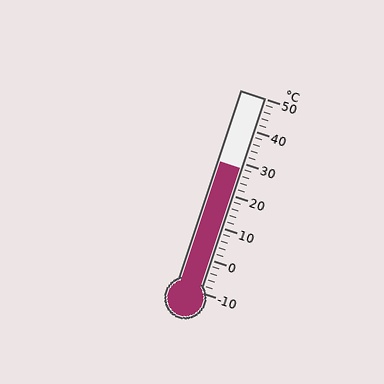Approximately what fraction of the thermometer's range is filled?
The thermometer is filled to approximately 65% of its range.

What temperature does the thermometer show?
The thermometer shows approximately 28°C.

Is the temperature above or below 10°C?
The temperature is above 10°C.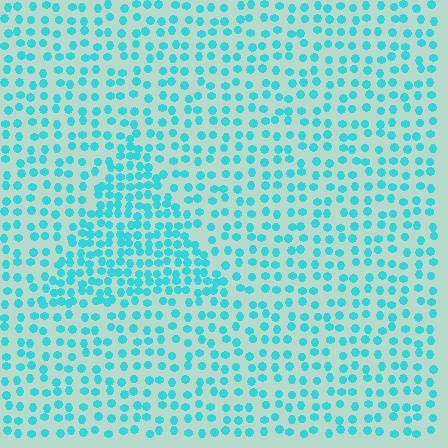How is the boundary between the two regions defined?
The boundary is defined by a change in element density (approximately 1.8x ratio). All elements are the same color, size, and shape.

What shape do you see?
I see a triangle.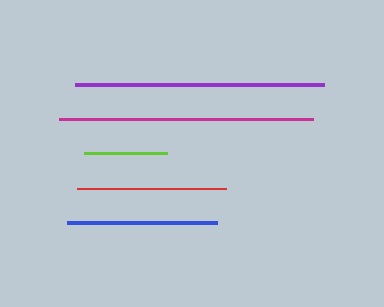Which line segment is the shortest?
The lime line is the shortest at approximately 83 pixels.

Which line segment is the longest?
The magenta line is the longest at approximately 254 pixels.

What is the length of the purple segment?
The purple segment is approximately 250 pixels long.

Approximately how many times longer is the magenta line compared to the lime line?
The magenta line is approximately 3.1 times the length of the lime line.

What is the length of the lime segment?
The lime segment is approximately 83 pixels long.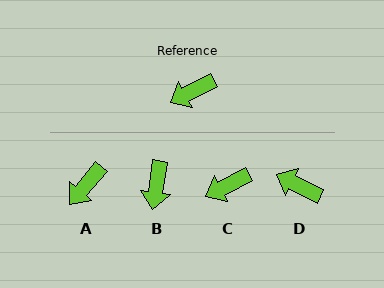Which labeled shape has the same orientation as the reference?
C.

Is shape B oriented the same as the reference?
No, it is off by about 54 degrees.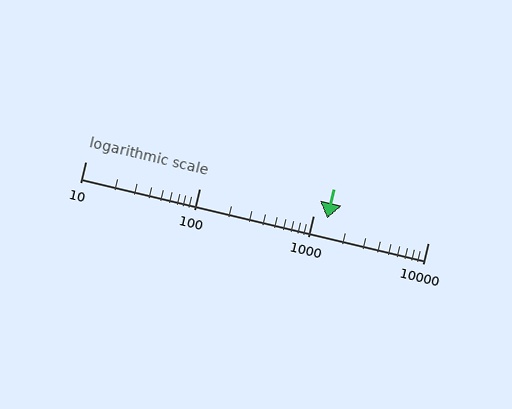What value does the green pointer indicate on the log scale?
The pointer indicates approximately 1300.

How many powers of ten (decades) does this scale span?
The scale spans 3 decades, from 10 to 10000.